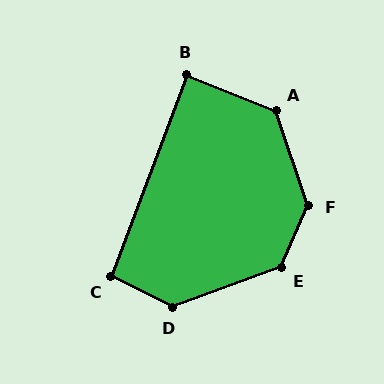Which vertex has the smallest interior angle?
B, at approximately 89 degrees.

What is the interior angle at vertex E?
Approximately 133 degrees (obtuse).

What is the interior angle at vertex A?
Approximately 130 degrees (obtuse).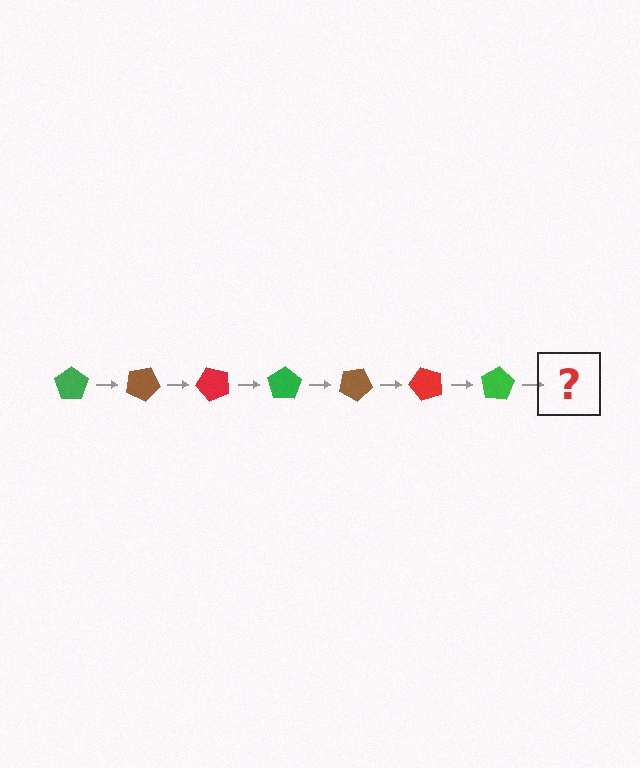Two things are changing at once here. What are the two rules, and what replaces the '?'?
The two rules are that it rotates 25 degrees each step and the color cycles through green, brown, and red. The '?' should be a brown pentagon, rotated 175 degrees from the start.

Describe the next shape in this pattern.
It should be a brown pentagon, rotated 175 degrees from the start.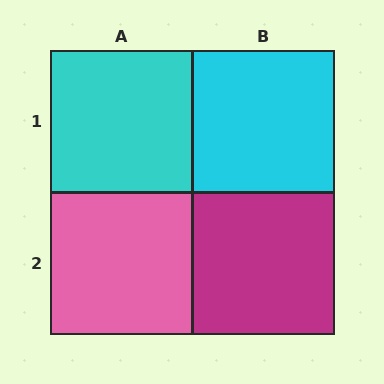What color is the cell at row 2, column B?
Magenta.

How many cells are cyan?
2 cells are cyan.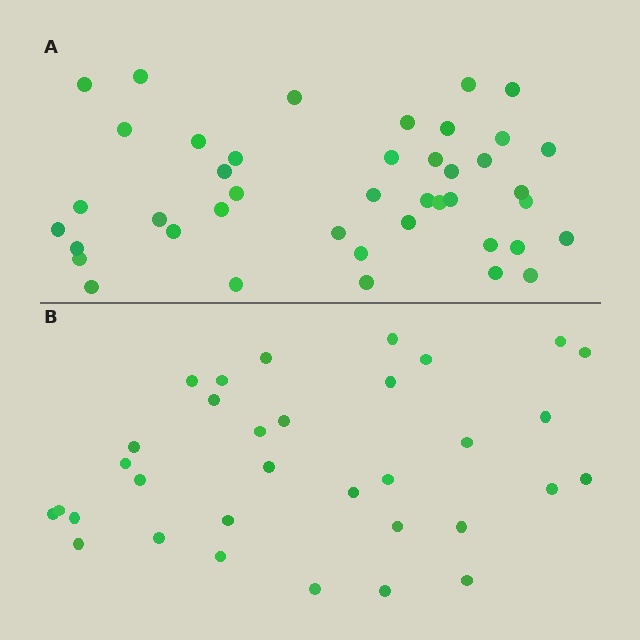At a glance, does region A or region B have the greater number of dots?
Region A (the top region) has more dots.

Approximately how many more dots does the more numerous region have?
Region A has roughly 8 or so more dots than region B.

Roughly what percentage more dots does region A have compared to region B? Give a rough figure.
About 25% more.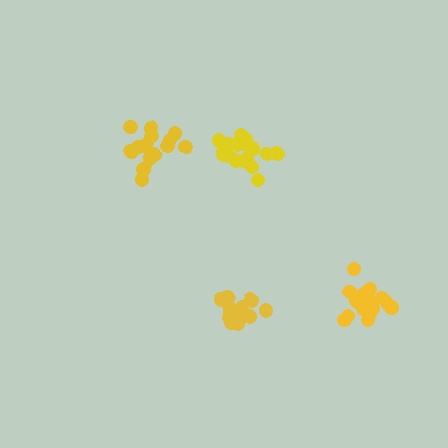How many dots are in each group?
Group 1: 16 dots, Group 2: 16 dots, Group 3: 16 dots, Group 4: 20 dots (68 total).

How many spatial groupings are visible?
There are 4 spatial groupings.